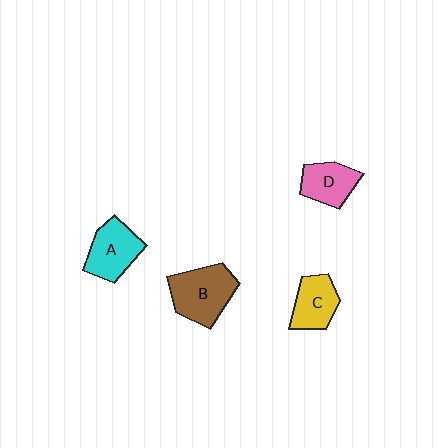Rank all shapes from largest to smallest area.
From largest to smallest: B (brown), A (cyan), C (yellow), D (pink).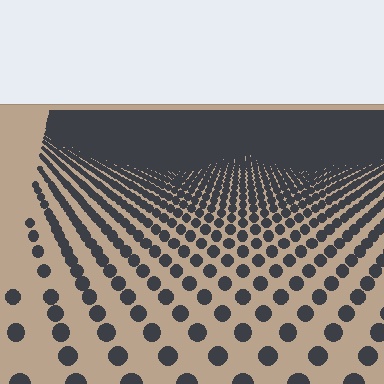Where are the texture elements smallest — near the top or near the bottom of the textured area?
Near the top.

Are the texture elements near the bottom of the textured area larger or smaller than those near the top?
Larger. Near the bottom, elements are closer to the viewer and appear at a bigger on-screen size.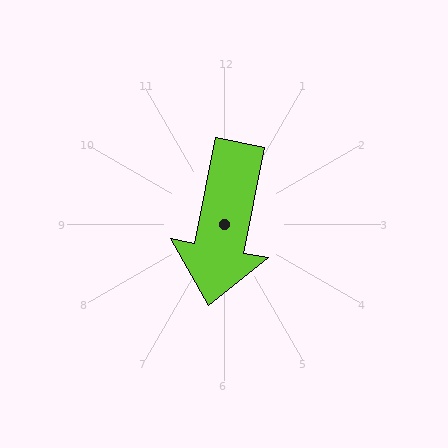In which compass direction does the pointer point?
South.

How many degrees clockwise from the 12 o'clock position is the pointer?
Approximately 191 degrees.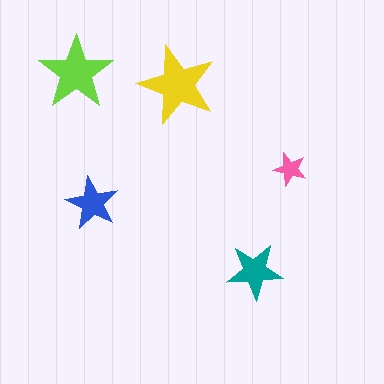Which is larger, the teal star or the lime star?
The lime one.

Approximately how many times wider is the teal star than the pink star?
About 1.5 times wider.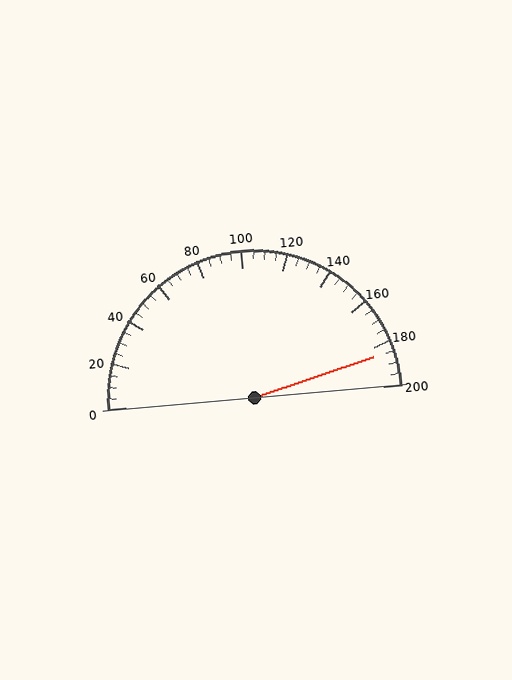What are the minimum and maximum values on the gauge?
The gauge ranges from 0 to 200.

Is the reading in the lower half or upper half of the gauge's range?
The reading is in the upper half of the range (0 to 200).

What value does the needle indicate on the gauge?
The needle indicates approximately 185.